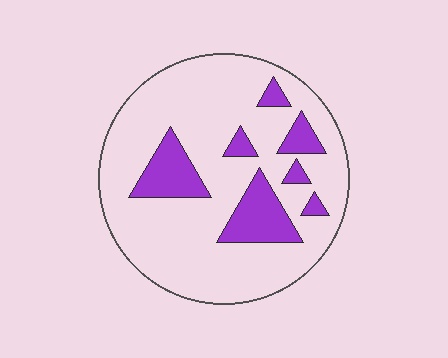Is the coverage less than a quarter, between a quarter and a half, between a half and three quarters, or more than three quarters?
Less than a quarter.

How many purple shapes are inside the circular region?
7.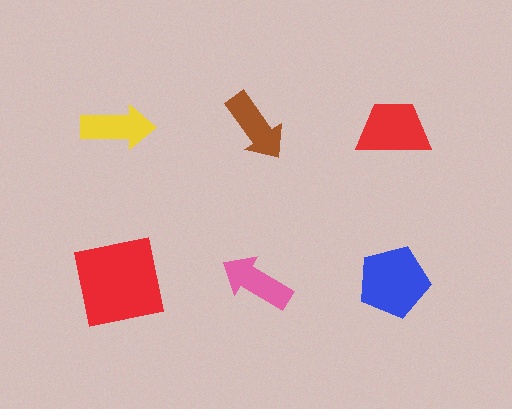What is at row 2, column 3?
A blue pentagon.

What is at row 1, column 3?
A red trapezoid.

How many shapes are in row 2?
3 shapes.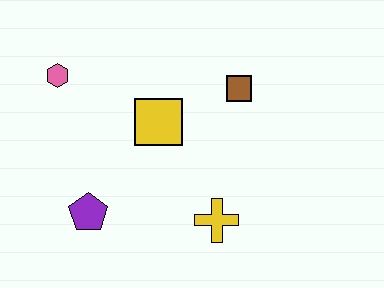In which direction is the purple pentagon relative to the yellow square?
The purple pentagon is below the yellow square.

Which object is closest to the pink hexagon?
The yellow square is closest to the pink hexagon.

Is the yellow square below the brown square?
Yes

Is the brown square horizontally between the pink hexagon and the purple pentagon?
No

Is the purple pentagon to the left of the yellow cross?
Yes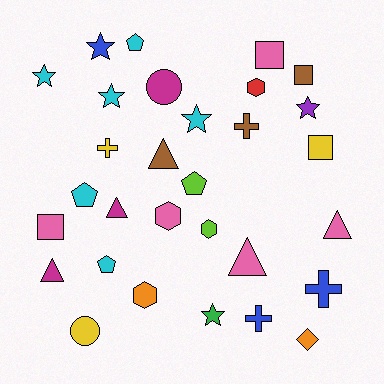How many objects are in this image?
There are 30 objects.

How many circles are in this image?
There are 2 circles.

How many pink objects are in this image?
There are 5 pink objects.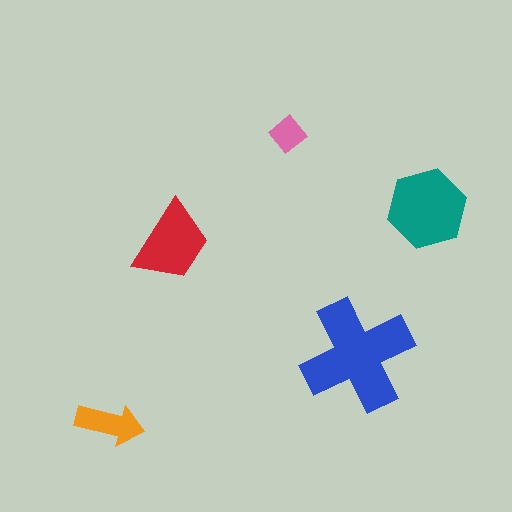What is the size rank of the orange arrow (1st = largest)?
4th.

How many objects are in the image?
There are 5 objects in the image.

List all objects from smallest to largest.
The pink diamond, the orange arrow, the red trapezoid, the teal hexagon, the blue cross.